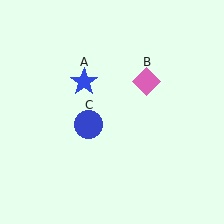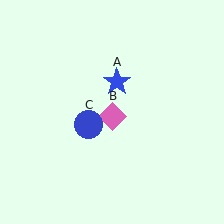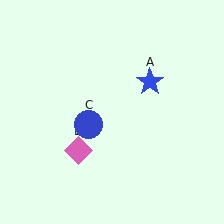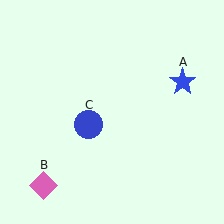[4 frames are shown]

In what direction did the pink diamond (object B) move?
The pink diamond (object B) moved down and to the left.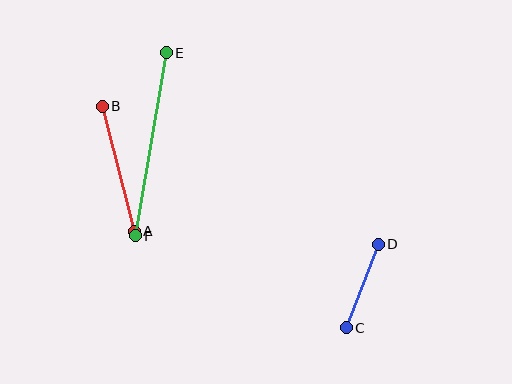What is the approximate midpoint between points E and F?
The midpoint is at approximately (151, 144) pixels.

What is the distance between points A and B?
The distance is approximately 129 pixels.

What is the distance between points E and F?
The distance is approximately 186 pixels.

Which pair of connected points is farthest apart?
Points E and F are farthest apart.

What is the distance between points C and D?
The distance is approximately 89 pixels.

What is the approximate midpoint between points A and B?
The midpoint is at approximately (118, 169) pixels.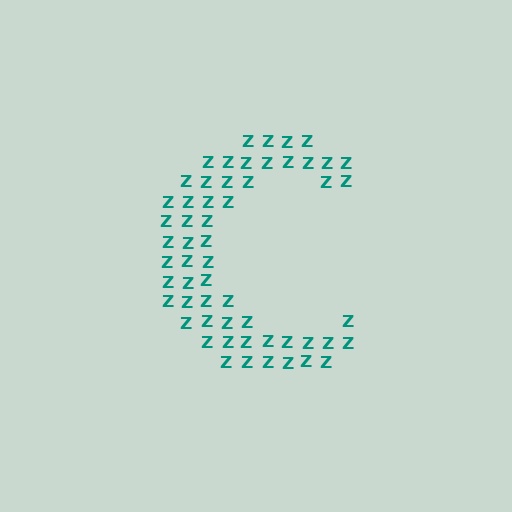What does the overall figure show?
The overall figure shows the letter C.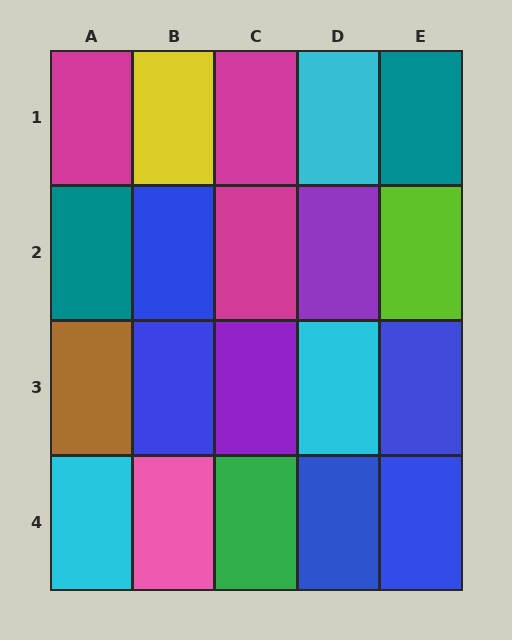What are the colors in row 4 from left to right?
Cyan, pink, green, blue, blue.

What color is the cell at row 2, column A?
Teal.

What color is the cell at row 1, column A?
Magenta.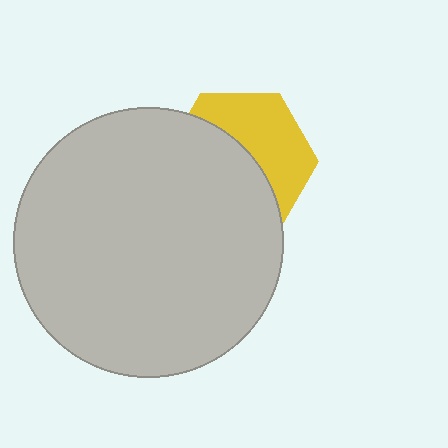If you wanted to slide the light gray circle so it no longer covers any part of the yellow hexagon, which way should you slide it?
Slide it toward the lower-left — that is the most direct way to separate the two shapes.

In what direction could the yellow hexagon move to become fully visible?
The yellow hexagon could move toward the upper-right. That would shift it out from behind the light gray circle entirely.